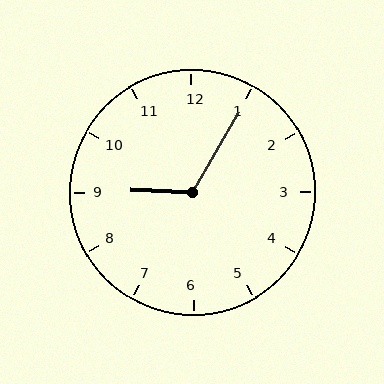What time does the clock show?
9:05.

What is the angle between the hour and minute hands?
Approximately 118 degrees.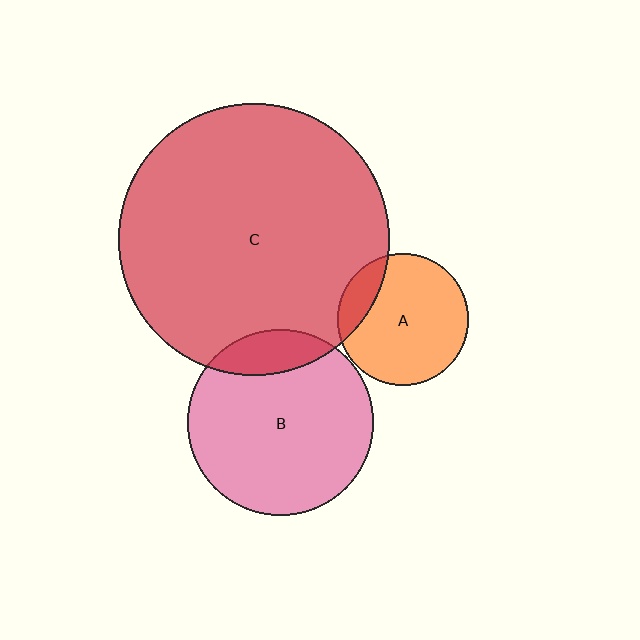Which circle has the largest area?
Circle C (red).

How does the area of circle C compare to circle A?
Approximately 4.3 times.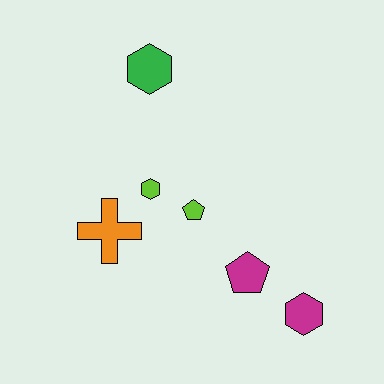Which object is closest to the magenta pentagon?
The magenta hexagon is closest to the magenta pentagon.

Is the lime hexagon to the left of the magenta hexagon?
Yes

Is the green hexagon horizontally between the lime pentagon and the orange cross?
Yes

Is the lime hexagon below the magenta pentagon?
No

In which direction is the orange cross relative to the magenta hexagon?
The orange cross is to the left of the magenta hexagon.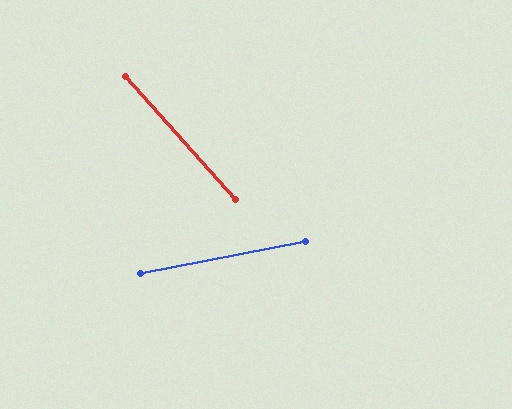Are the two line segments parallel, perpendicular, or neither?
Neither parallel nor perpendicular — they differ by about 60°.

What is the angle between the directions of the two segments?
Approximately 60 degrees.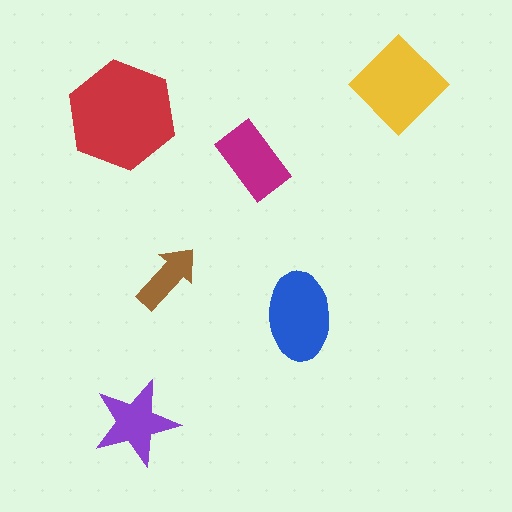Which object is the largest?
The red hexagon.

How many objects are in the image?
There are 6 objects in the image.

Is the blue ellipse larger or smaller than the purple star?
Larger.